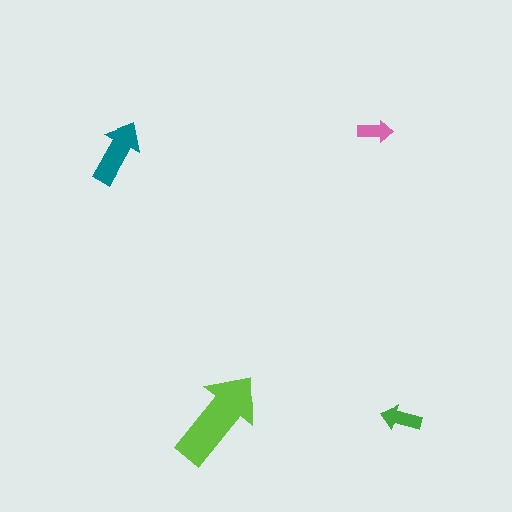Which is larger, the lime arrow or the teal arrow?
The lime one.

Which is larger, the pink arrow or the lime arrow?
The lime one.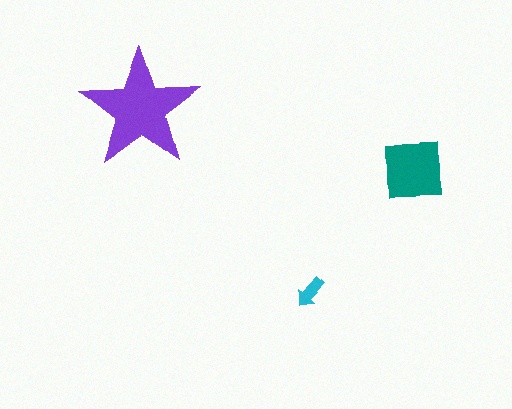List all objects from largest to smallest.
The purple star, the teal square, the cyan arrow.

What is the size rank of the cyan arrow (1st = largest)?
3rd.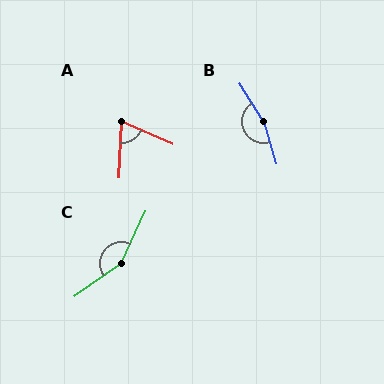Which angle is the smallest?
A, at approximately 69 degrees.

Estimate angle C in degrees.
Approximately 150 degrees.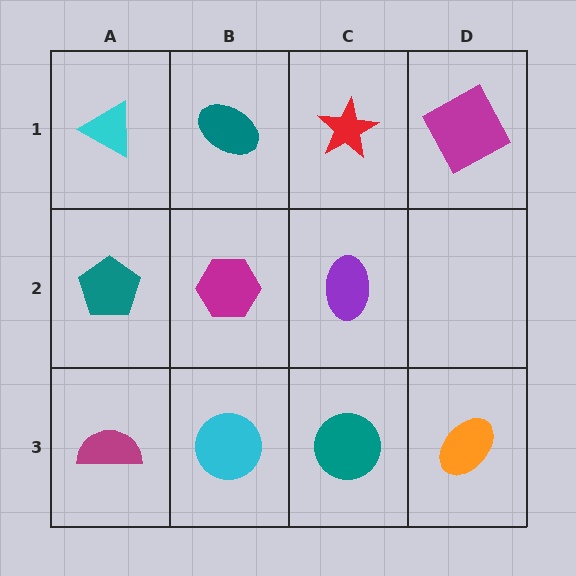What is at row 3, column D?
An orange ellipse.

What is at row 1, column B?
A teal ellipse.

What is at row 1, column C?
A red star.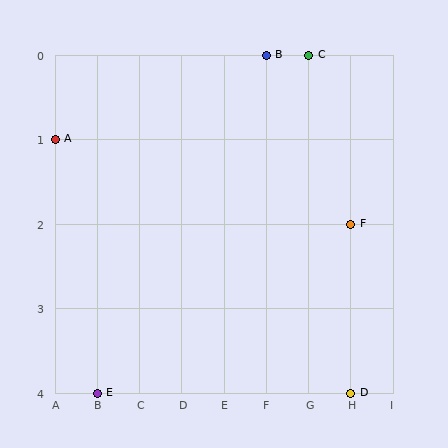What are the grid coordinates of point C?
Point C is at grid coordinates (G, 0).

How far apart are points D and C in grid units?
Points D and C are 1 column and 4 rows apart (about 4.1 grid units diagonally).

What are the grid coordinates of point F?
Point F is at grid coordinates (H, 2).